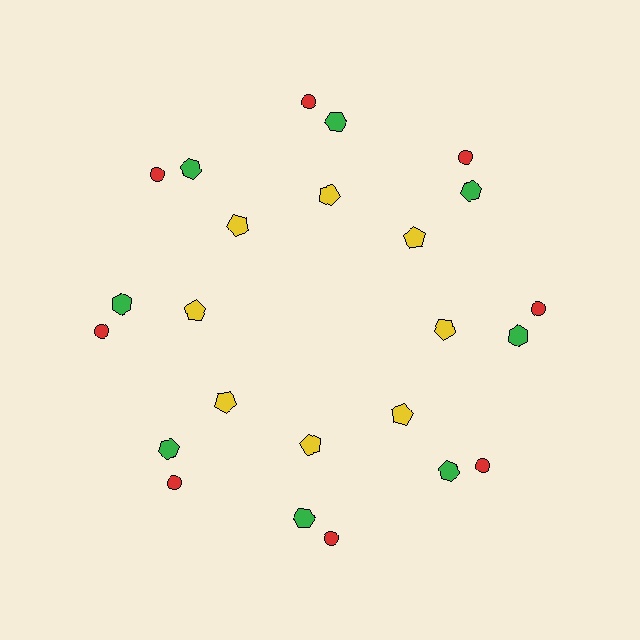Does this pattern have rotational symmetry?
Yes, this pattern has 8-fold rotational symmetry. It looks the same after rotating 45 degrees around the center.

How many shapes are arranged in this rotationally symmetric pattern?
There are 24 shapes, arranged in 8 groups of 3.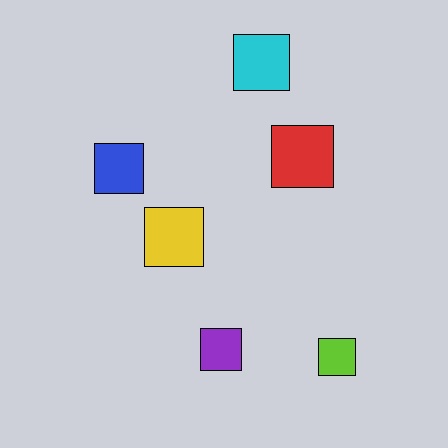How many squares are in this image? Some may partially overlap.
There are 6 squares.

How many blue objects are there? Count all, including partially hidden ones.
There is 1 blue object.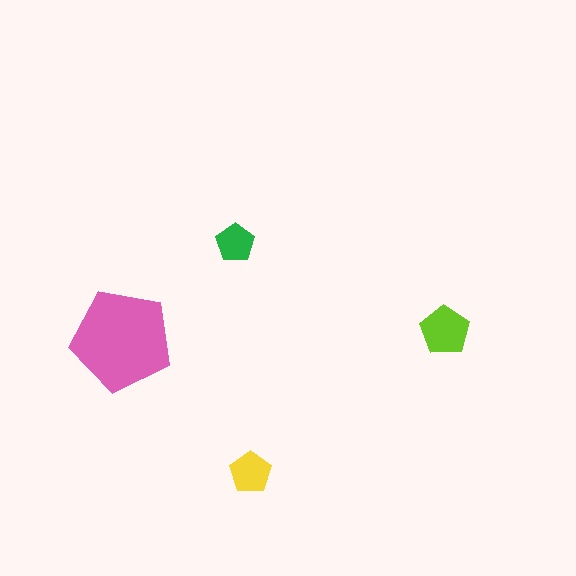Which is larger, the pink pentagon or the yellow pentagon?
The pink one.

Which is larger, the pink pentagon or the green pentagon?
The pink one.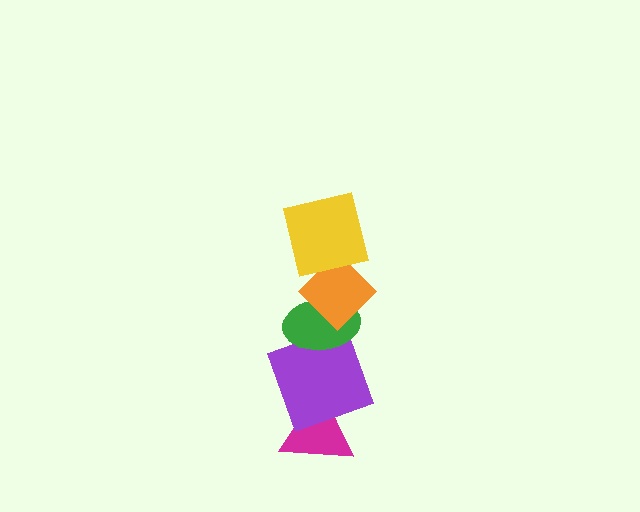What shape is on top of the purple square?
The green ellipse is on top of the purple square.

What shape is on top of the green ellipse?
The orange diamond is on top of the green ellipse.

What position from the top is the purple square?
The purple square is 4th from the top.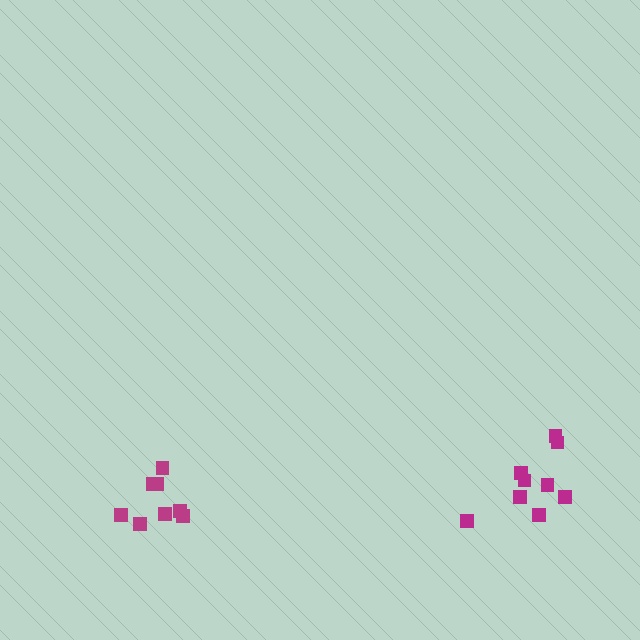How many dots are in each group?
Group 1: 8 dots, Group 2: 10 dots (18 total).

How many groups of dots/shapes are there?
There are 2 groups.